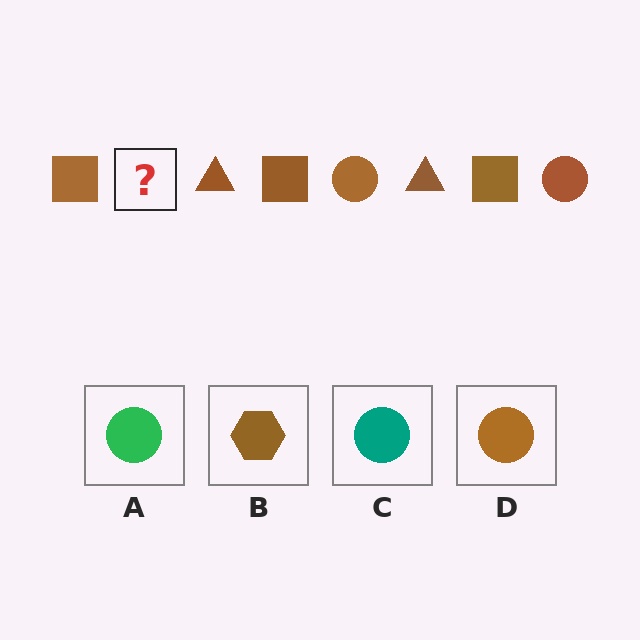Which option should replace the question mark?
Option D.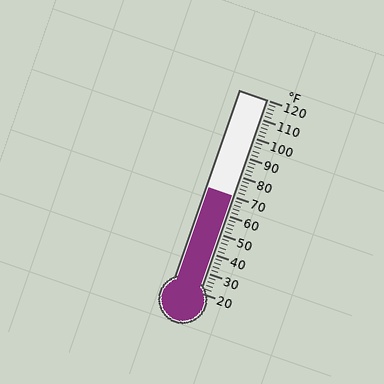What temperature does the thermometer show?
The thermometer shows approximately 70°F.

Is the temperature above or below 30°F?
The temperature is above 30°F.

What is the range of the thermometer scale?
The thermometer scale ranges from 20°F to 120°F.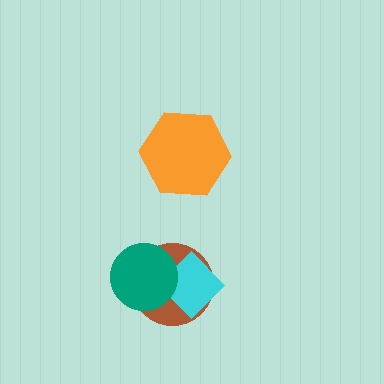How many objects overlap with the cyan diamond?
2 objects overlap with the cyan diamond.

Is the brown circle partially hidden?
Yes, it is partially covered by another shape.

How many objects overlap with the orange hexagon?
0 objects overlap with the orange hexagon.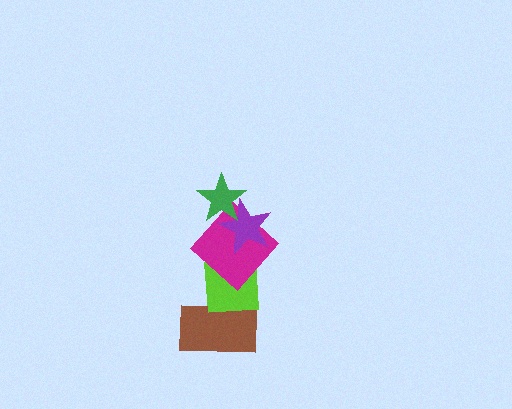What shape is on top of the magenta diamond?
The purple star is on top of the magenta diamond.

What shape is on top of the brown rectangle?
The lime square is on top of the brown rectangle.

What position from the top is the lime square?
The lime square is 4th from the top.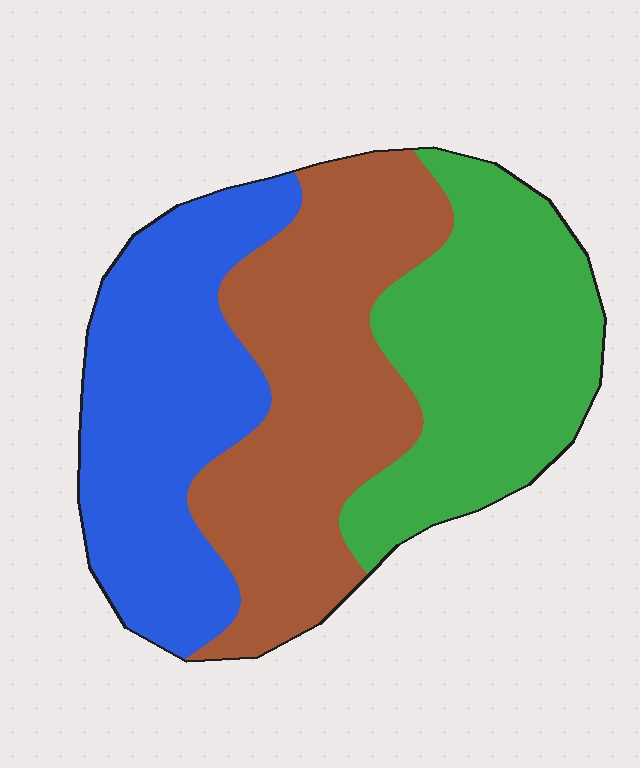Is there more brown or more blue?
Brown.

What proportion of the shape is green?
Green covers 31% of the shape.